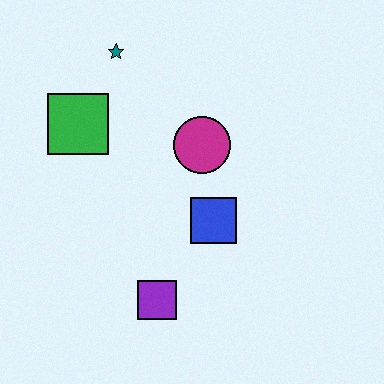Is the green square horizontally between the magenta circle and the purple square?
No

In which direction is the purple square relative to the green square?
The purple square is below the green square.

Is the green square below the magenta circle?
No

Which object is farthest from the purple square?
The teal star is farthest from the purple square.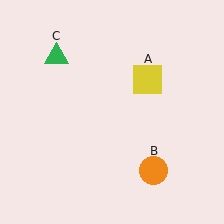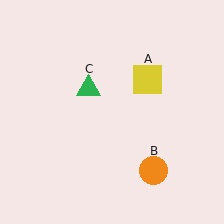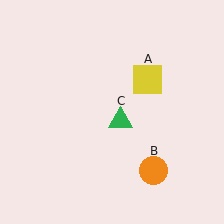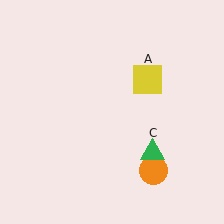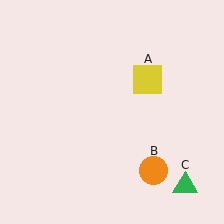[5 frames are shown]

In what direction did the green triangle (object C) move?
The green triangle (object C) moved down and to the right.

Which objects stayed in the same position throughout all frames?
Yellow square (object A) and orange circle (object B) remained stationary.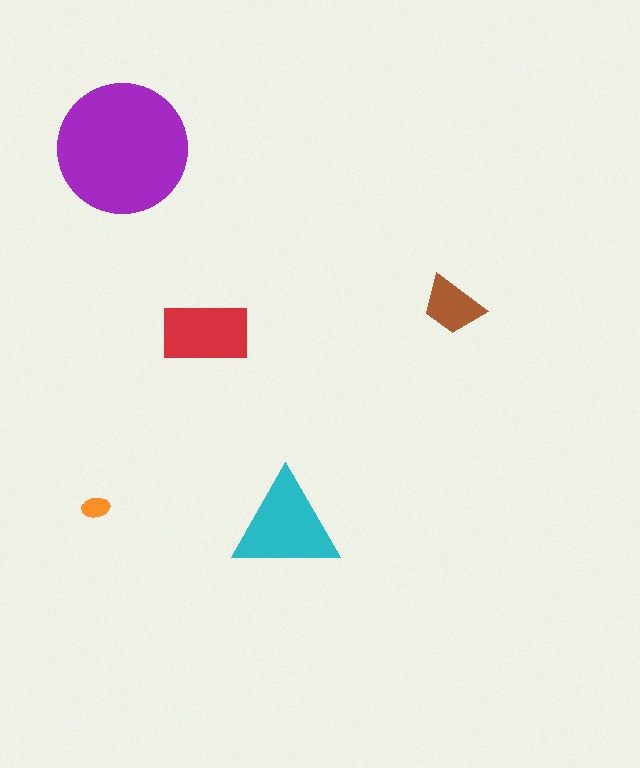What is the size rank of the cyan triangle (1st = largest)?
2nd.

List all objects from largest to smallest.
The purple circle, the cyan triangle, the red rectangle, the brown trapezoid, the orange ellipse.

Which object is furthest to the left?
The orange ellipse is leftmost.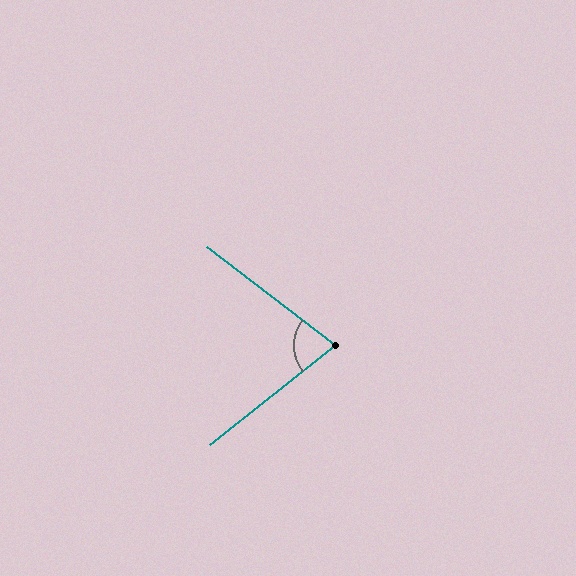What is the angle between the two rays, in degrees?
Approximately 75 degrees.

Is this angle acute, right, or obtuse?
It is acute.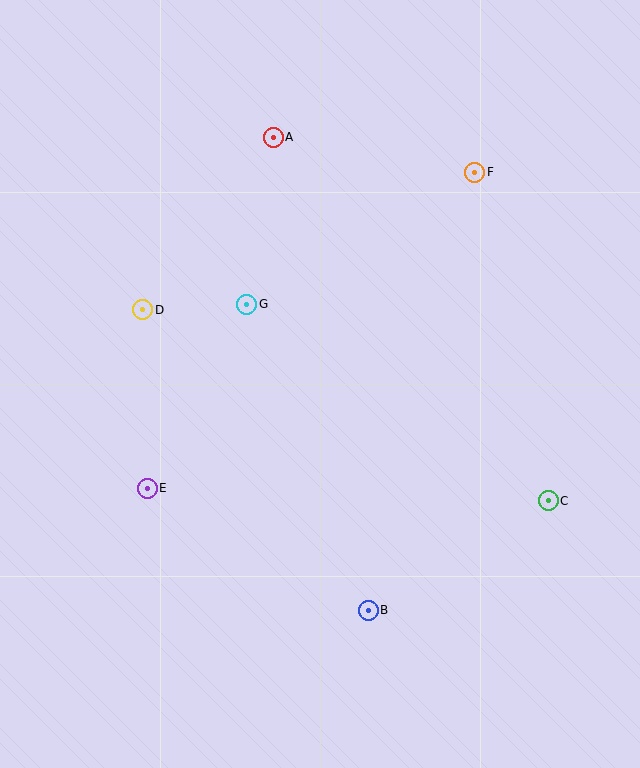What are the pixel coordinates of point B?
Point B is at (368, 610).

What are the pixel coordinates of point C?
Point C is at (548, 501).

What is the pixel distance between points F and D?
The distance between F and D is 359 pixels.